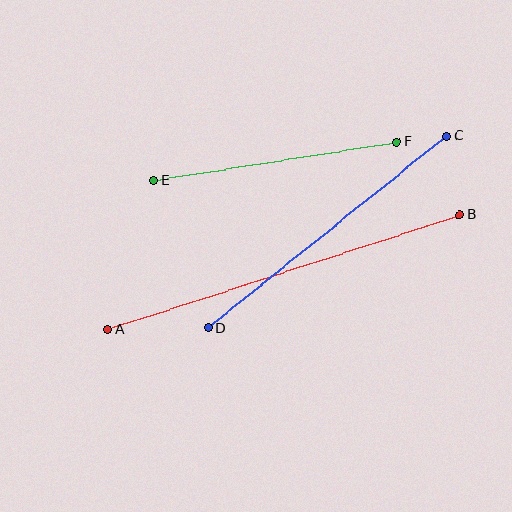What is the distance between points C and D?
The distance is approximately 306 pixels.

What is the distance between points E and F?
The distance is approximately 246 pixels.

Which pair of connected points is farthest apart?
Points A and B are farthest apart.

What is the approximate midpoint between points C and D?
The midpoint is at approximately (328, 232) pixels.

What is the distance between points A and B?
The distance is approximately 370 pixels.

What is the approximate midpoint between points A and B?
The midpoint is at approximately (284, 272) pixels.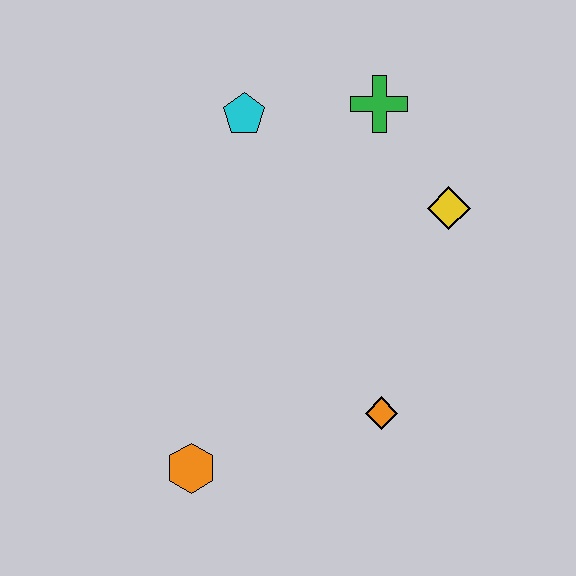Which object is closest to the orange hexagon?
The orange diamond is closest to the orange hexagon.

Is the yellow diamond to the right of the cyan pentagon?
Yes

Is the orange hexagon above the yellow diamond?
No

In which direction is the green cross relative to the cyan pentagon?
The green cross is to the right of the cyan pentagon.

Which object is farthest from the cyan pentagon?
The orange hexagon is farthest from the cyan pentagon.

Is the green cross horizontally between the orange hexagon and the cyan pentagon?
No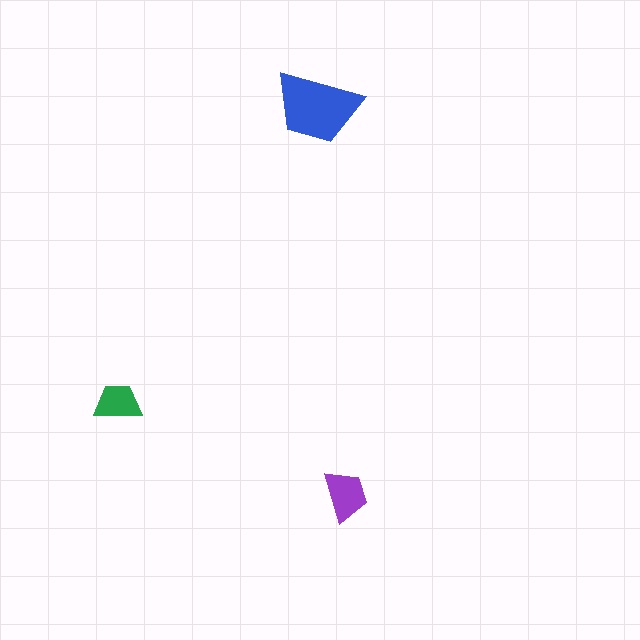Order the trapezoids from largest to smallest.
the blue one, the purple one, the green one.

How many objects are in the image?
There are 3 objects in the image.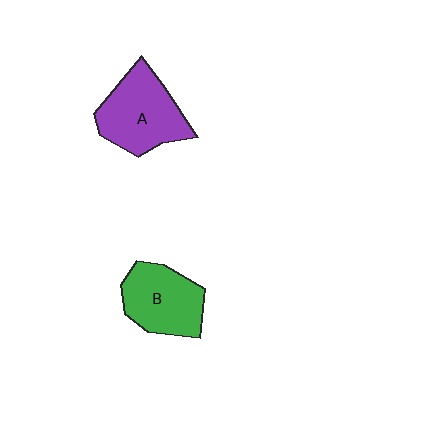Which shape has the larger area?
Shape A (purple).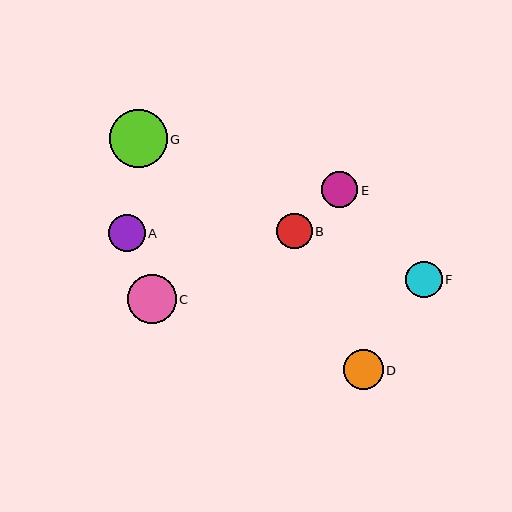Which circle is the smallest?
Circle B is the smallest with a size of approximately 35 pixels.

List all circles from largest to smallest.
From largest to smallest: G, C, D, F, A, E, B.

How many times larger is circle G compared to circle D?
Circle G is approximately 1.5 times the size of circle D.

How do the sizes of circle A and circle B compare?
Circle A and circle B are approximately the same size.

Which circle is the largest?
Circle G is the largest with a size of approximately 58 pixels.